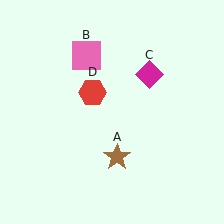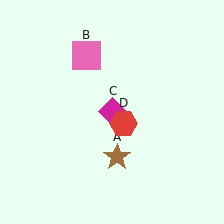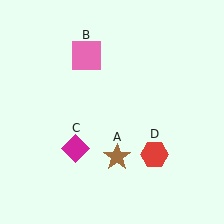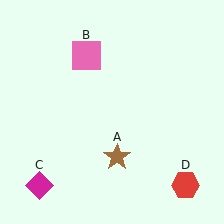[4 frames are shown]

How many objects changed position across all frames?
2 objects changed position: magenta diamond (object C), red hexagon (object D).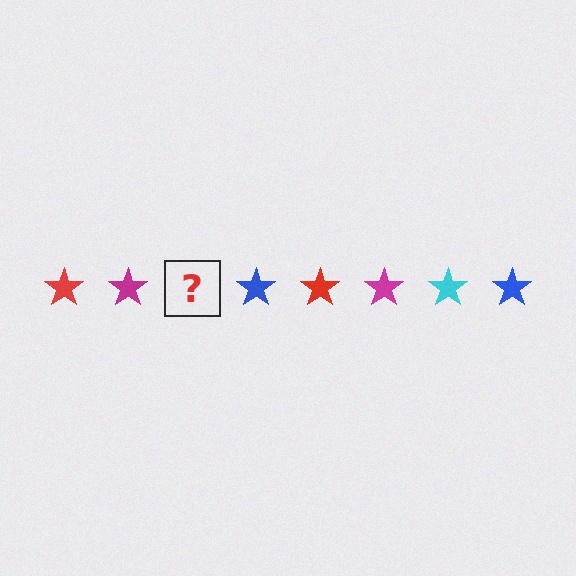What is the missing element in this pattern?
The missing element is a cyan star.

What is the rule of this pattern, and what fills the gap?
The rule is that the pattern cycles through red, magenta, cyan, blue stars. The gap should be filled with a cyan star.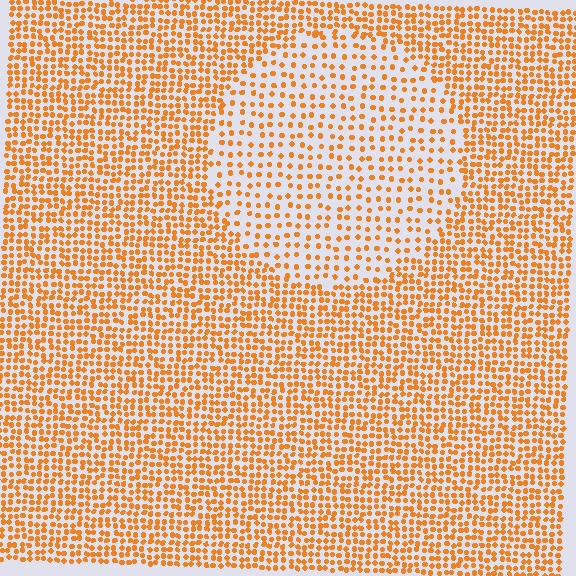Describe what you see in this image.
The image contains small orange elements arranged at two different densities. A circle-shaped region is visible where the elements are less densely packed than the surrounding area.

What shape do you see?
I see a circle.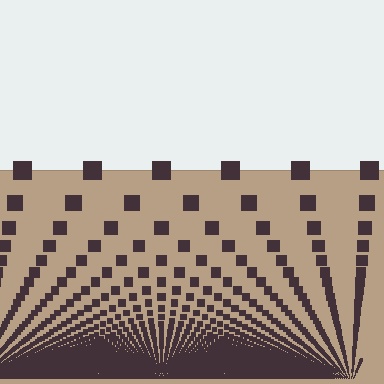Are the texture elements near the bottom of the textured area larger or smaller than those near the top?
Smaller. The gradient is inverted — elements near the bottom are smaller and denser.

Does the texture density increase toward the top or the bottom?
Density increases toward the bottom.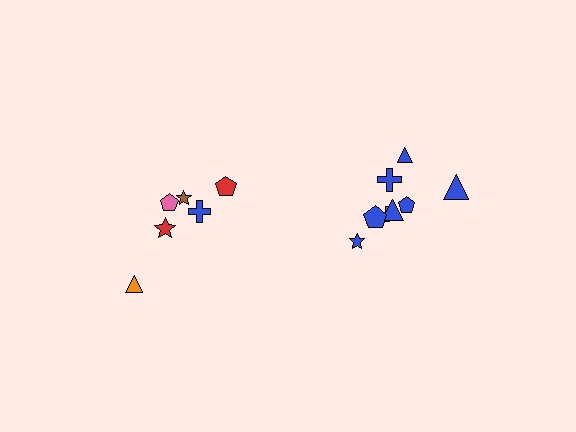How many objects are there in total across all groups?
There are 14 objects.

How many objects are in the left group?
There are 6 objects.